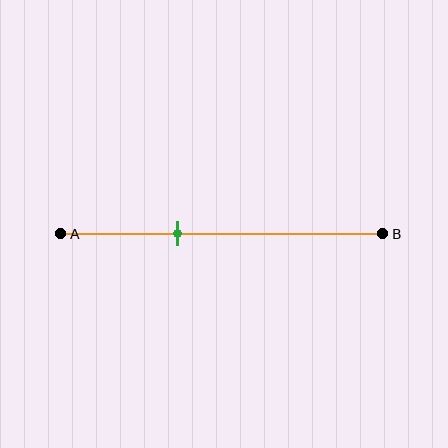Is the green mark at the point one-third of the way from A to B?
Yes, the mark is approximately at the one-third point.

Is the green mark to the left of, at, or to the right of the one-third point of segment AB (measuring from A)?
The green mark is approximately at the one-third point of segment AB.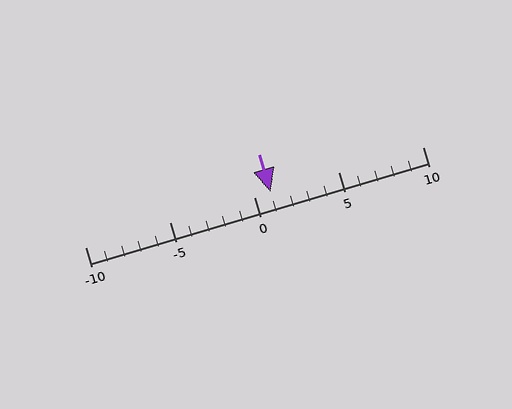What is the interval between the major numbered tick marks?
The major tick marks are spaced 5 units apart.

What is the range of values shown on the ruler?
The ruler shows values from -10 to 10.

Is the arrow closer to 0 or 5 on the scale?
The arrow is closer to 0.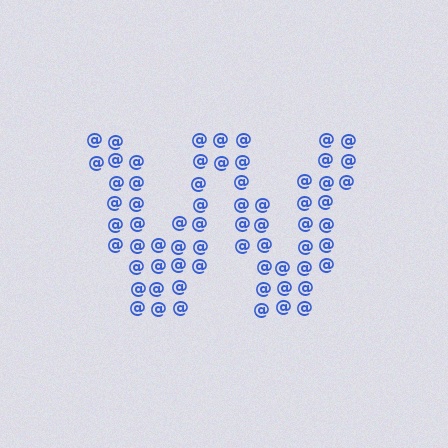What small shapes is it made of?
It is made of small at signs.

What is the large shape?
The large shape is the letter W.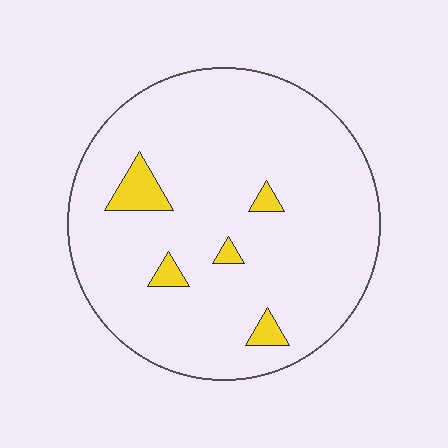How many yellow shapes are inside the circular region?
5.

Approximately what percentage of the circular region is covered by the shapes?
Approximately 5%.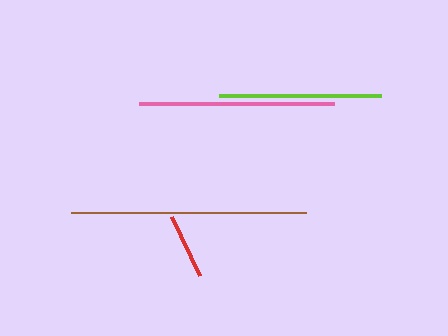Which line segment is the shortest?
The red line is the shortest at approximately 66 pixels.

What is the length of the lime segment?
The lime segment is approximately 162 pixels long.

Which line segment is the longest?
The brown line is the longest at approximately 235 pixels.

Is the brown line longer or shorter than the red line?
The brown line is longer than the red line.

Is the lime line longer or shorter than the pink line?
The pink line is longer than the lime line.